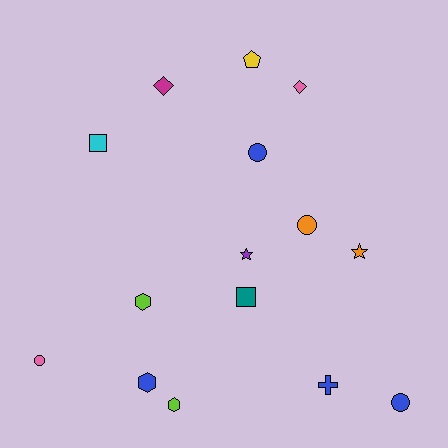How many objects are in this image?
There are 15 objects.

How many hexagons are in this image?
There are 3 hexagons.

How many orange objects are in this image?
There are 2 orange objects.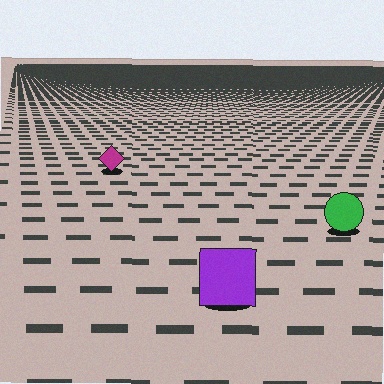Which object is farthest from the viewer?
The magenta diamond is farthest from the viewer. It appears smaller and the ground texture around it is denser.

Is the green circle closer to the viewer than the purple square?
No. The purple square is closer — you can tell from the texture gradient: the ground texture is coarser near it.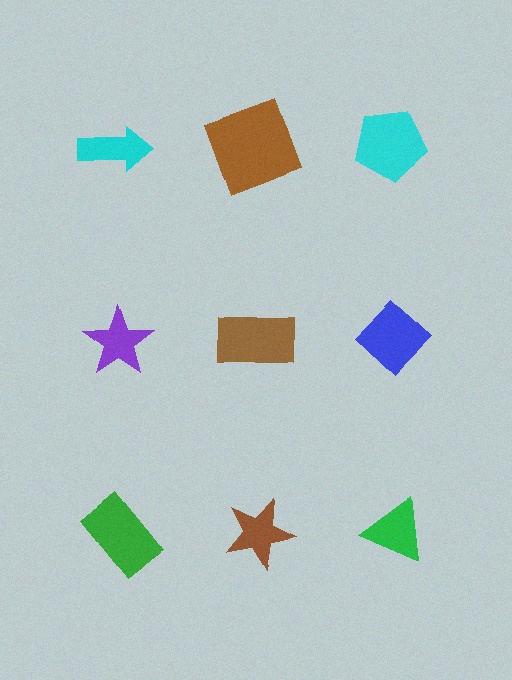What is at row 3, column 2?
A brown star.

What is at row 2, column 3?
A blue diamond.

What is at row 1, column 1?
A cyan arrow.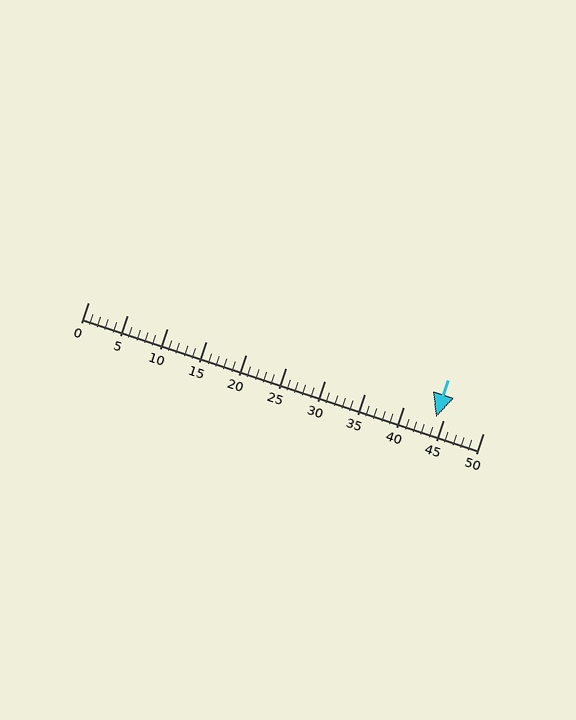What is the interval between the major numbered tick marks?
The major tick marks are spaced 5 units apart.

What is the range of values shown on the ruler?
The ruler shows values from 0 to 50.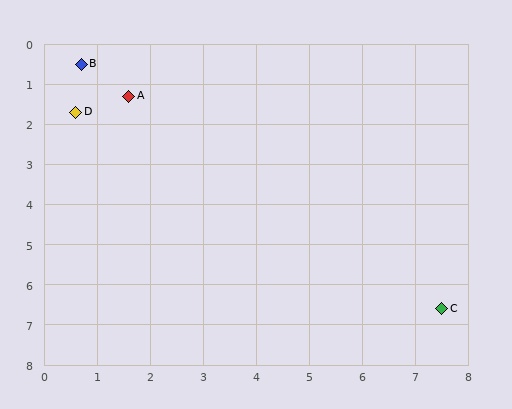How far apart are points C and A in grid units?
Points C and A are about 7.9 grid units apart.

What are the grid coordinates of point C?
Point C is at approximately (7.5, 6.6).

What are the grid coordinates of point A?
Point A is at approximately (1.6, 1.3).